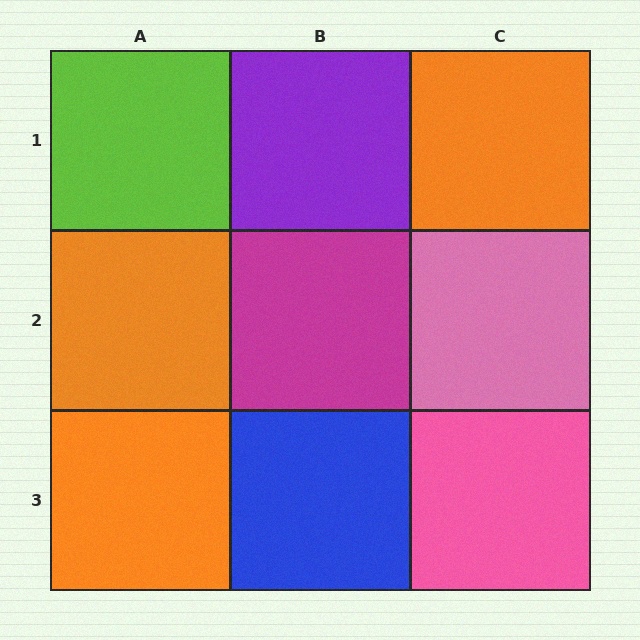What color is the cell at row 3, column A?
Orange.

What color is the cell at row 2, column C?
Pink.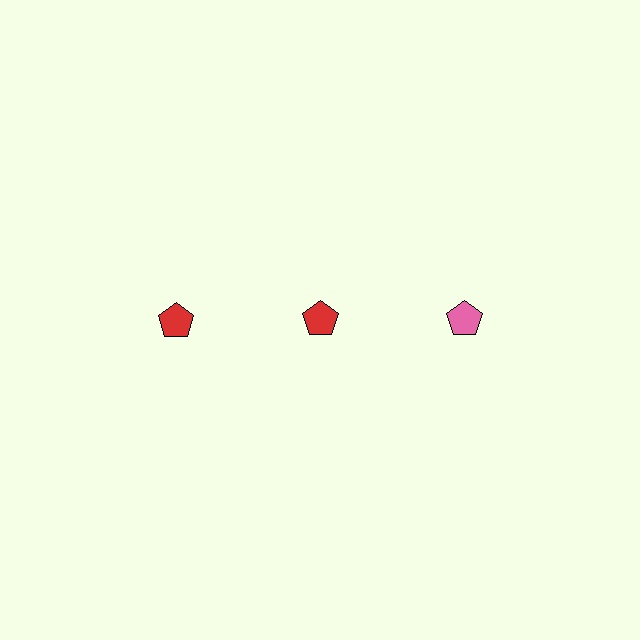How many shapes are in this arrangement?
There are 3 shapes arranged in a grid pattern.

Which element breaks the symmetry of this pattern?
The pink pentagon in the top row, center column breaks the symmetry. All other shapes are red pentagons.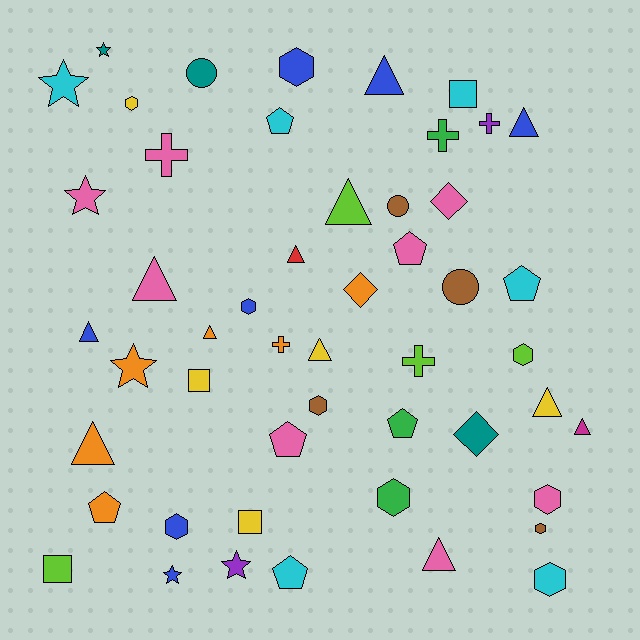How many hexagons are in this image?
There are 10 hexagons.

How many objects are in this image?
There are 50 objects.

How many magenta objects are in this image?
There is 1 magenta object.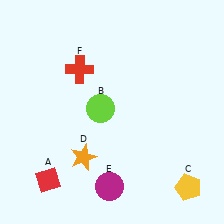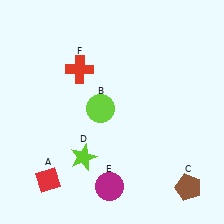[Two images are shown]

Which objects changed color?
C changed from yellow to brown. D changed from orange to lime.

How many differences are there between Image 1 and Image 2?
There are 2 differences between the two images.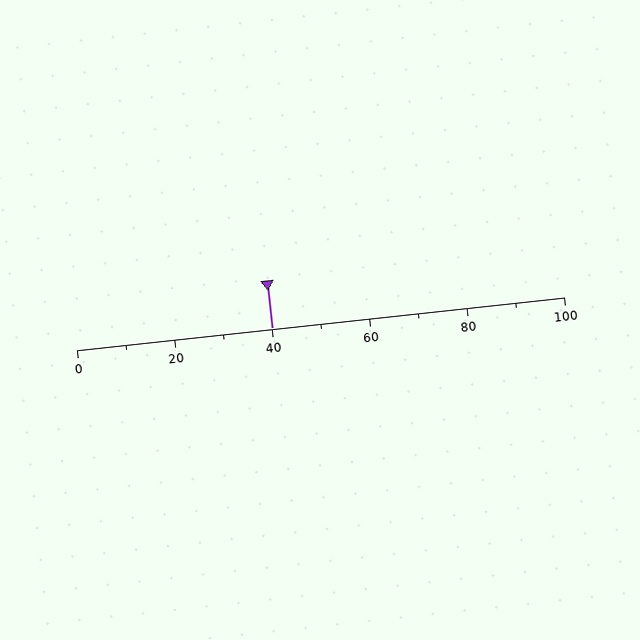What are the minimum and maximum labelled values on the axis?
The axis runs from 0 to 100.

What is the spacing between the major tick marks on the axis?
The major ticks are spaced 20 apart.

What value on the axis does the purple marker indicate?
The marker indicates approximately 40.